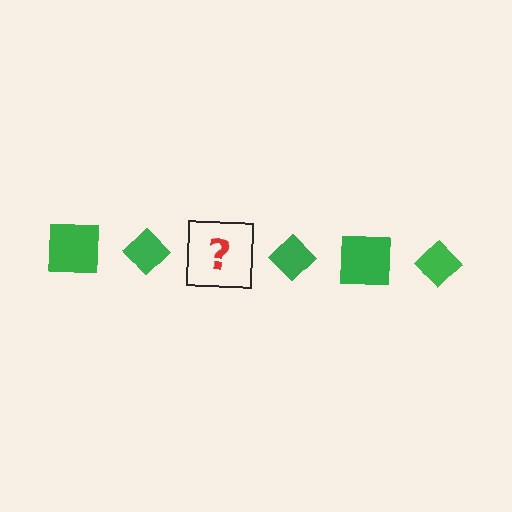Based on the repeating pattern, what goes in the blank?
The blank should be a green square.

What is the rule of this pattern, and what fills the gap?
The rule is that the pattern cycles through square, diamond shapes in green. The gap should be filled with a green square.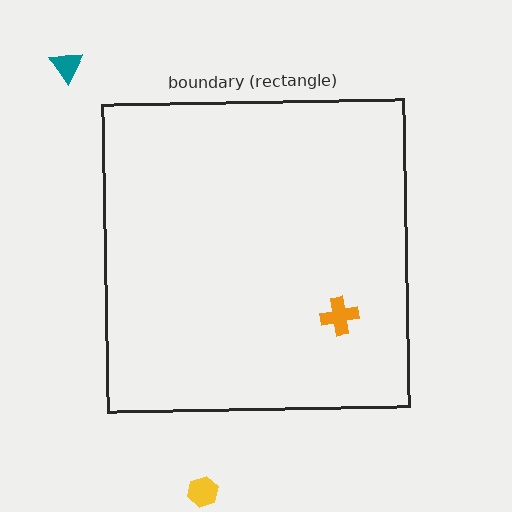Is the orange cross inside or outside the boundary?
Inside.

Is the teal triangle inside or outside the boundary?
Outside.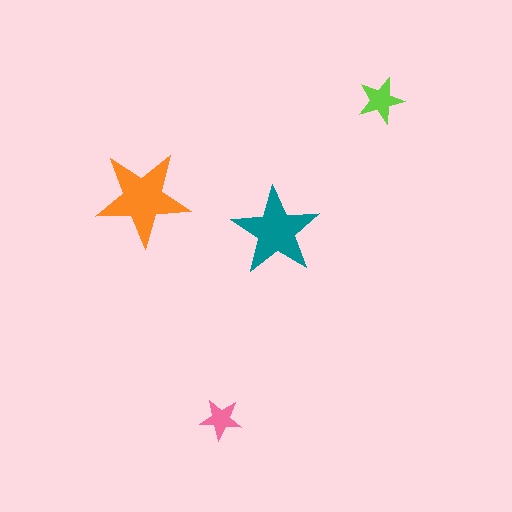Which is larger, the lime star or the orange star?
The orange one.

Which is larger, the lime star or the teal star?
The teal one.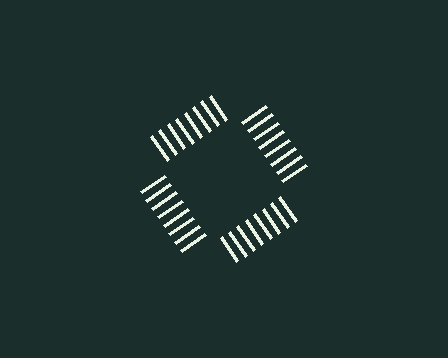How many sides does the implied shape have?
4 sides — the line-ends trace a square.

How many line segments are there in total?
32 — 8 along each of the 4 edges.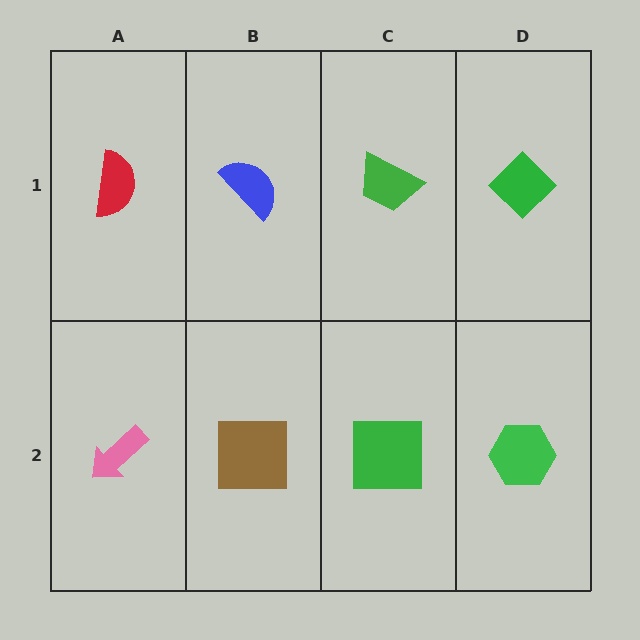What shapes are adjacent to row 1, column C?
A green square (row 2, column C), a blue semicircle (row 1, column B), a green diamond (row 1, column D).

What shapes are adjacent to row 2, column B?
A blue semicircle (row 1, column B), a pink arrow (row 2, column A), a green square (row 2, column C).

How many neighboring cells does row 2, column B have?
3.